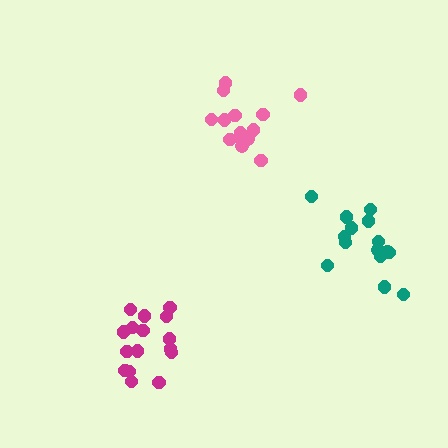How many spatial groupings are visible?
There are 3 spatial groupings.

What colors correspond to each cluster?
The clusters are colored: teal, pink, magenta.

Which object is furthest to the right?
The teal cluster is rightmost.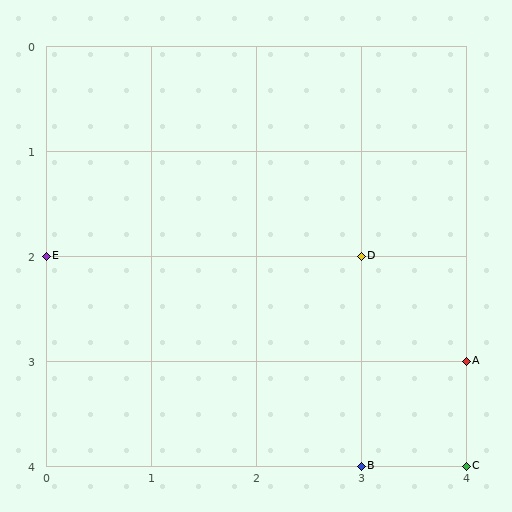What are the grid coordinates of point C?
Point C is at grid coordinates (4, 4).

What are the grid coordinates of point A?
Point A is at grid coordinates (4, 3).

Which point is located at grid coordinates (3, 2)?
Point D is at (3, 2).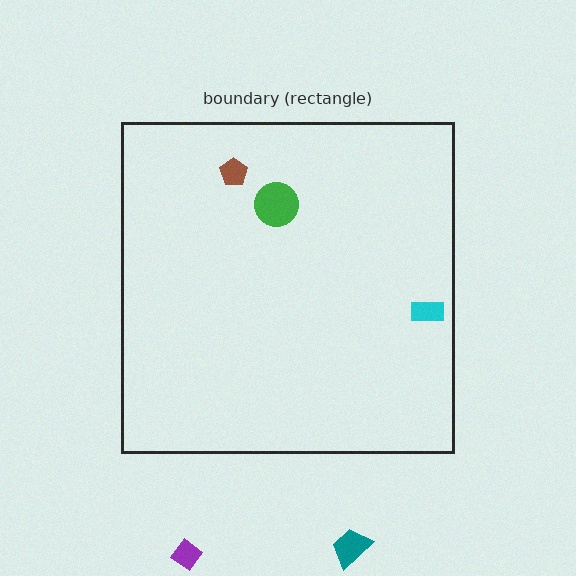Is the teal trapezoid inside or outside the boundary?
Outside.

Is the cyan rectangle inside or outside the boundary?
Inside.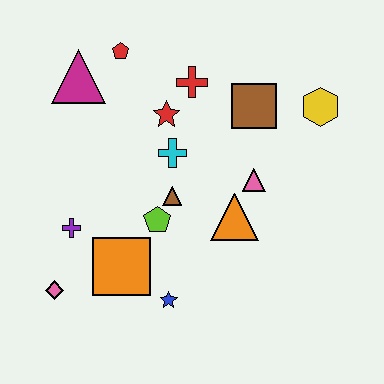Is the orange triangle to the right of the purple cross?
Yes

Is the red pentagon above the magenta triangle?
Yes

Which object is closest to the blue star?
The orange square is closest to the blue star.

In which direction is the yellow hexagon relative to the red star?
The yellow hexagon is to the right of the red star.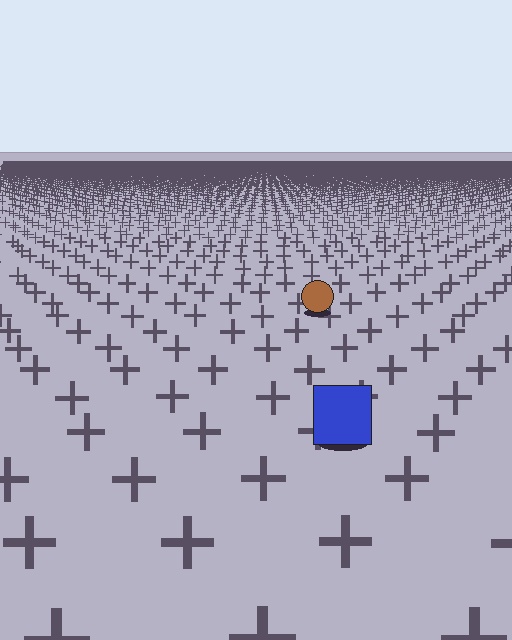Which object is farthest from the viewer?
The brown circle is farthest from the viewer. It appears smaller and the ground texture around it is denser.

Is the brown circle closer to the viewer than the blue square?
No. The blue square is closer — you can tell from the texture gradient: the ground texture is coarser near it.